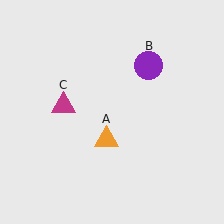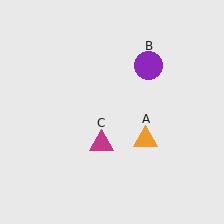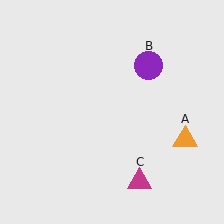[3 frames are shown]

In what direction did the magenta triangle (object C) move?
The magenta triangle (object C) moved down and to the right.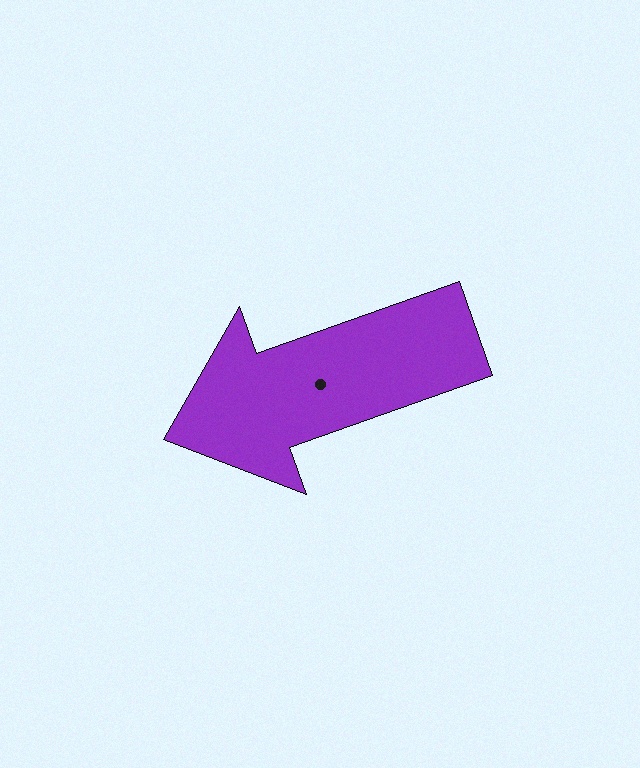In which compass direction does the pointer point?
West.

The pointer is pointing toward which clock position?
Roughly 8 o'clock.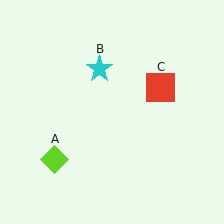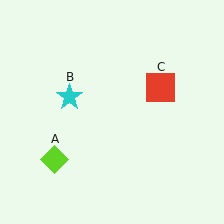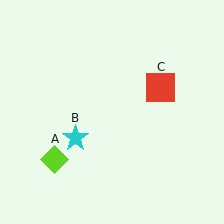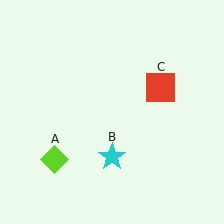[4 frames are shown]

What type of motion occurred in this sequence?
The cyan star (object B) rotated counterclockwise around the center of the scene.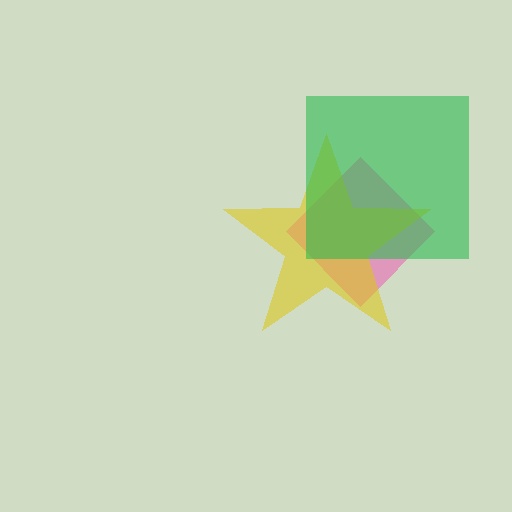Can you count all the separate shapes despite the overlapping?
Yes, there are 3 separate shapes.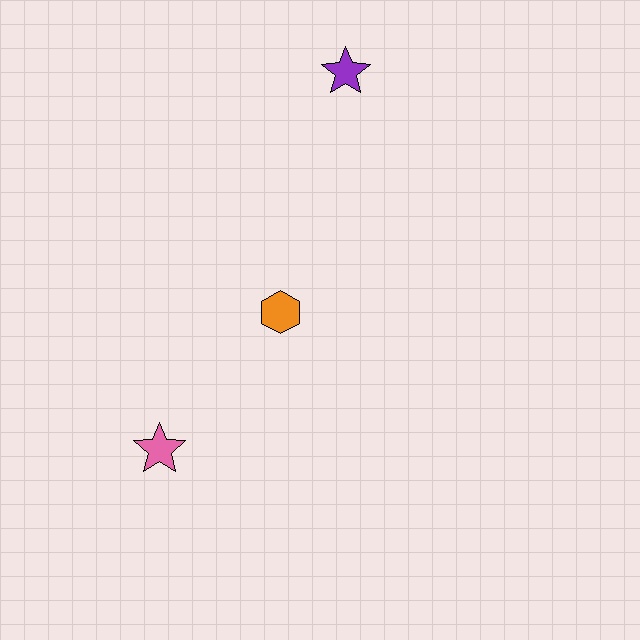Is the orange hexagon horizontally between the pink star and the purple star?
Yes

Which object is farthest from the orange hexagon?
The purple star is farthest from the orange hexagon.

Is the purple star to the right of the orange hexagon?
Yes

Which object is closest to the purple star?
The orange hexagon is closest to the purple star.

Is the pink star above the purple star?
No